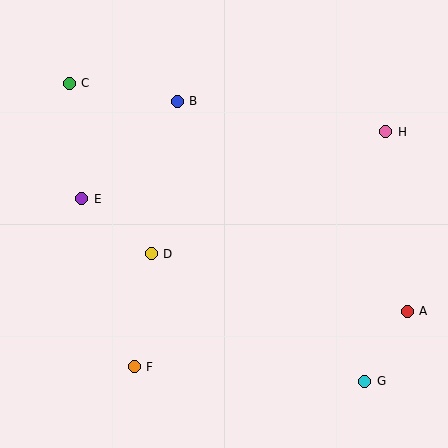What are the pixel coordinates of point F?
Point F is at (134, 367).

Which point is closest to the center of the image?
Point D at (151, 254) is closest to the center.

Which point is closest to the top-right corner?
Point H is closest to the top-right corner.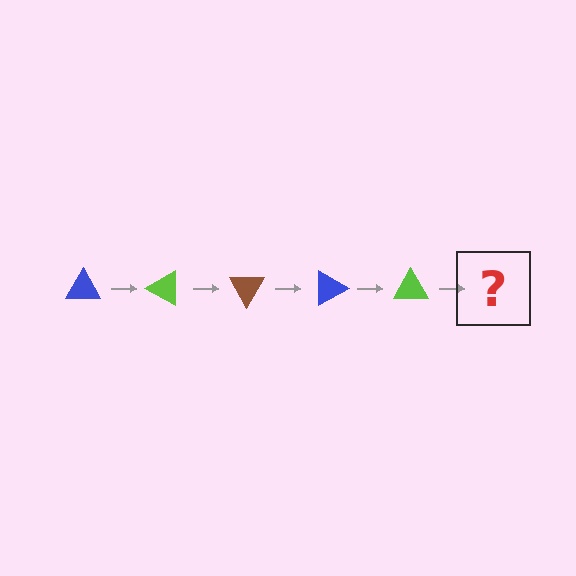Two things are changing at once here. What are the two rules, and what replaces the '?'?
The two rules are that it rotates 30 degrees each step and the color cycles through blue, lime, and brown. The '?' should be a brown triangle, rotated 150 degrees from the start.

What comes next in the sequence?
The next element should be a brown triangle, rotated 150 degrees from the start.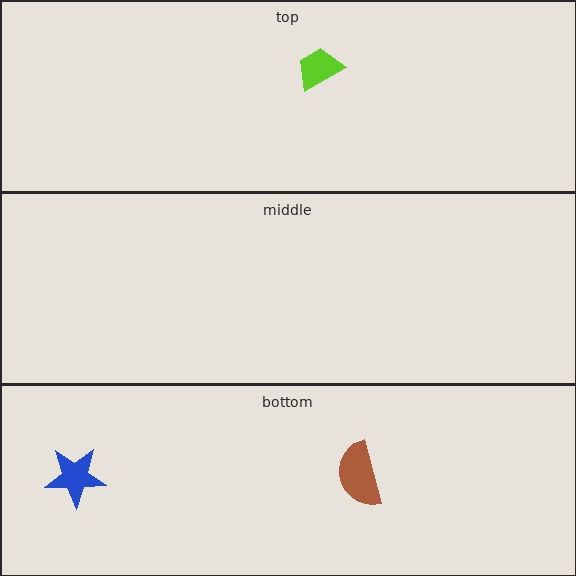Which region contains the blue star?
The bottom region.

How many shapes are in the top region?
1.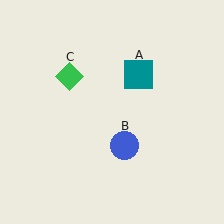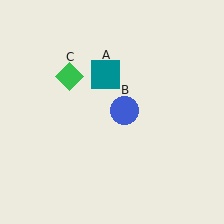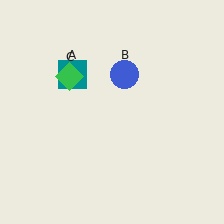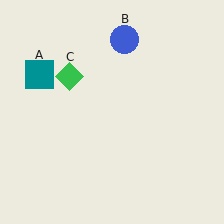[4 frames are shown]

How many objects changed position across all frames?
2 objects changed position: teal square (object A), blue circle (object B).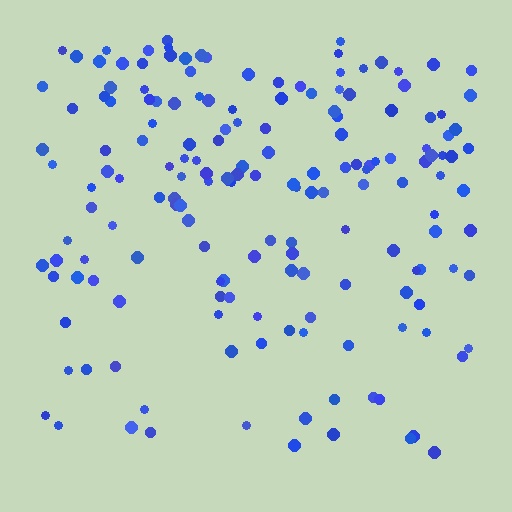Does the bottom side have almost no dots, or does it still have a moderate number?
Still a moderate number, just noticeably fewer than the top.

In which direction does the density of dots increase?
From bottom to top, with the top side densest.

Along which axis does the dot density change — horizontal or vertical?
Vertical.